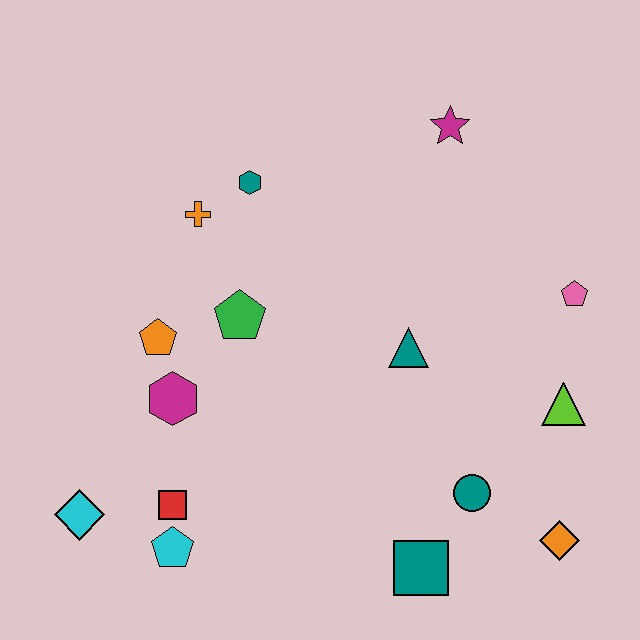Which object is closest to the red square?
The cyan pentagon is closest to the red square.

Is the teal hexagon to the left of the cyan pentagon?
No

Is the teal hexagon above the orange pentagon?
Yes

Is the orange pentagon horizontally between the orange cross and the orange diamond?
No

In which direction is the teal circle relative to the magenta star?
The teal circle is below the magenta star.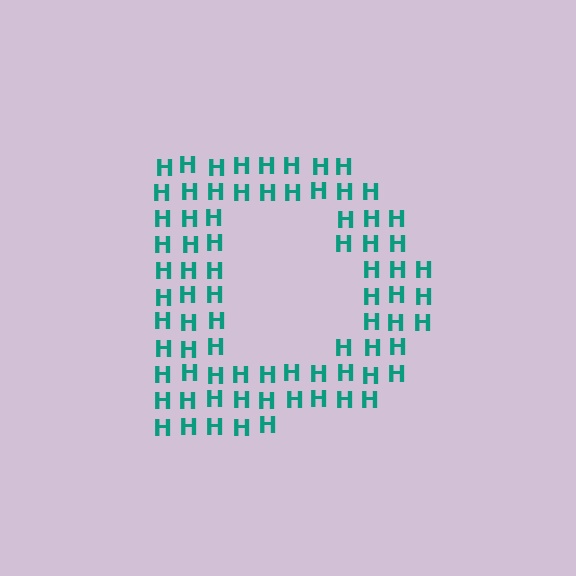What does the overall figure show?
The overall figure shows the letter D.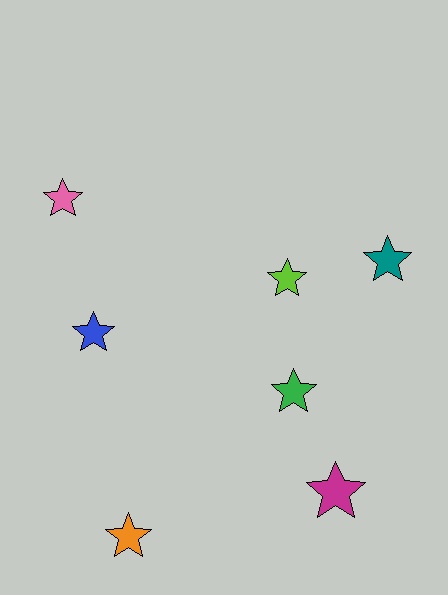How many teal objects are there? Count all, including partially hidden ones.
There is 1 teal object.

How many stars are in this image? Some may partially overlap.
There are 7 stars.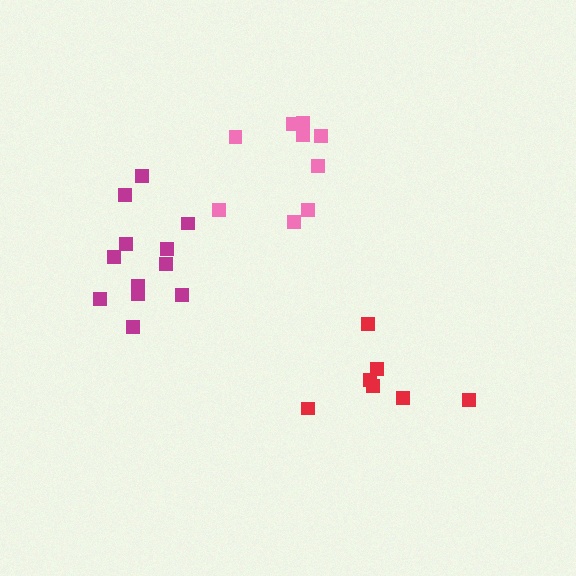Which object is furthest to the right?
The red cluster is rightmost.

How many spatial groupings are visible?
There are 3 spatial groupings.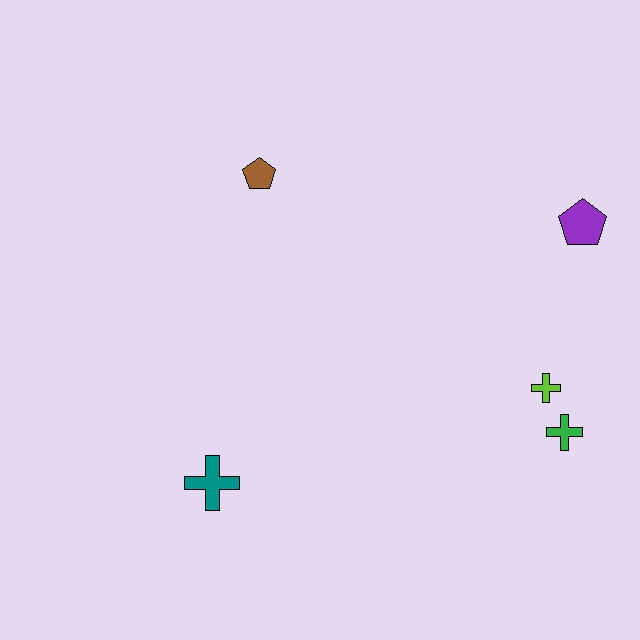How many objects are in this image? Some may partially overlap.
There are 5 objects.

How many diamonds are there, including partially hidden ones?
There are no diamonds.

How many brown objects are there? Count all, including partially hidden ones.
There is 1 brown object.